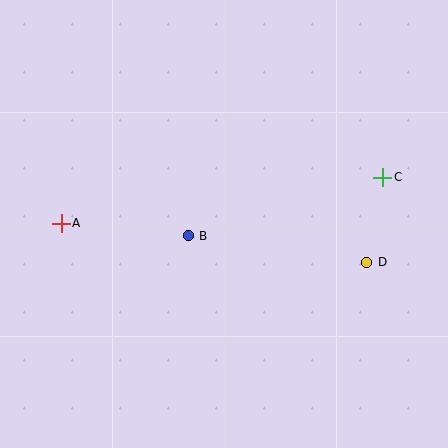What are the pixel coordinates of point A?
Point A is at (61, 223).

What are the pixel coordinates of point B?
Point B is at (188, 236).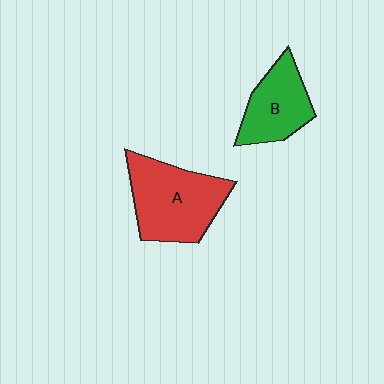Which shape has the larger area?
Shape A (red).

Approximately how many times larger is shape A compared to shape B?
Approximately 1.5 times.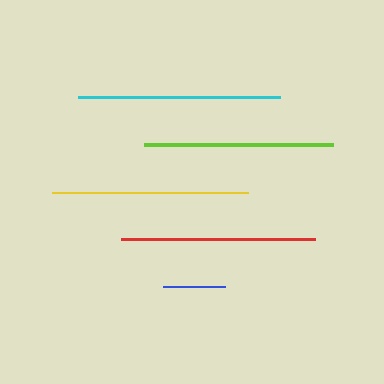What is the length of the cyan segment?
The cyan segment is approximately 202 pixels long.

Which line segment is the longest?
The cyan line is the longest at approximately 202 pixels.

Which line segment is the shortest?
The blue line is the shortest at approximately 62 pixels.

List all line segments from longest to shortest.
From longest to shortest: cyan, yellow, red, lime, blue.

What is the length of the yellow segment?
The yellow segment is approximately 196 pixels long.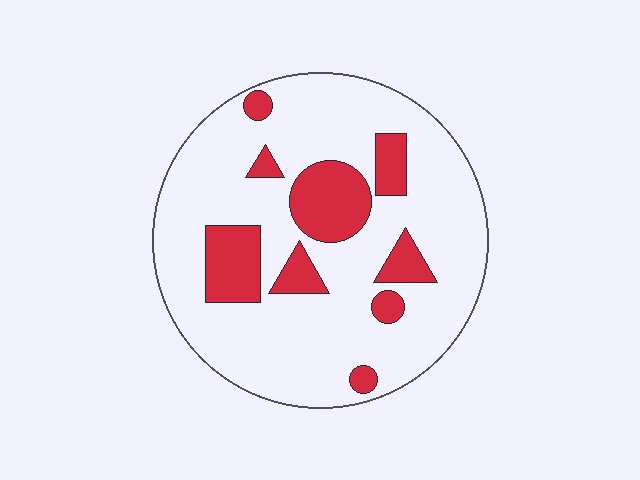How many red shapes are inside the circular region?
9.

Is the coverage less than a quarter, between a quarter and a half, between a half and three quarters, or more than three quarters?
Less than a quarter.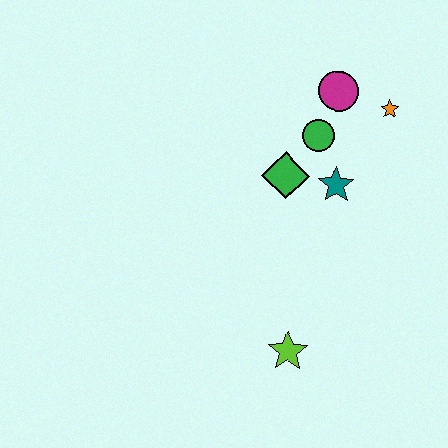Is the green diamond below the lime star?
No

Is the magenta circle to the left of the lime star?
No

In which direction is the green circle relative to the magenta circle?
The green circle is below the magenta circle.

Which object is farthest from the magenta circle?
The lime star is farthest from the magenta circle.